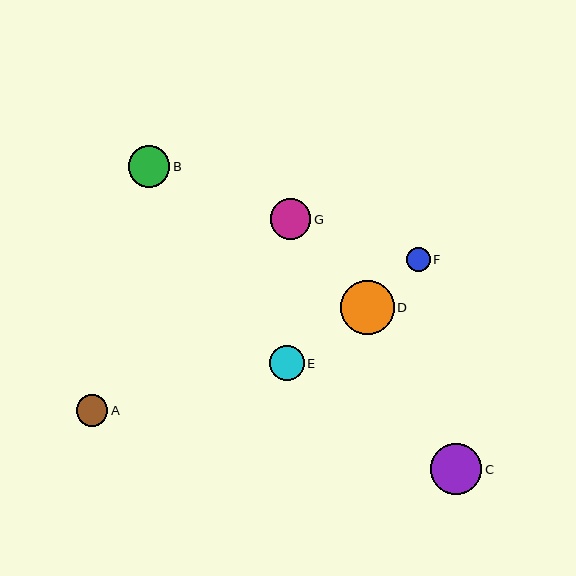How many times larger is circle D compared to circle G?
Circle D is approximately 1.3 times the size of circle G.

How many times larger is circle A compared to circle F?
Circle A is approximately 1.4 times the size of circle F.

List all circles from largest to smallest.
From largest to smallest: D, C, B, G, E, A, F.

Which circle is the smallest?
Circle F is the smallest with a size of approximately 23 pixels.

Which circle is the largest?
Circle D is the largest with a size of approximately 54 pixels.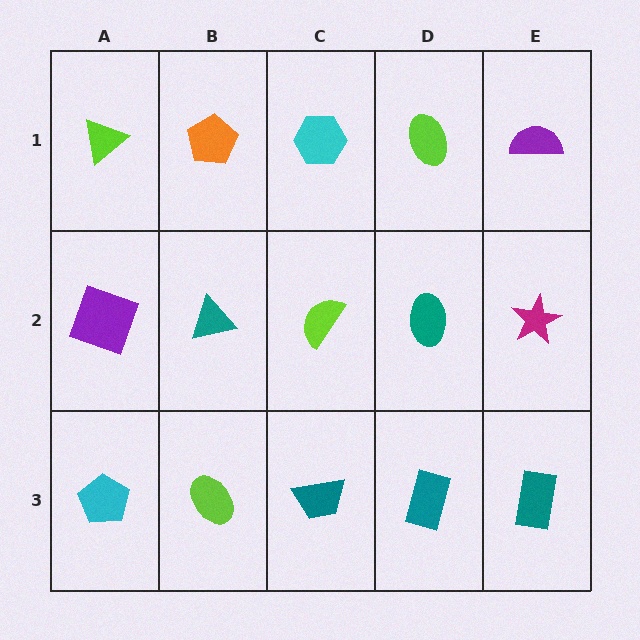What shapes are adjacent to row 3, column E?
A magenta star (row 2, column E), a teal rectangle (row 3, column D).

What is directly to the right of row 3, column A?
A lime ellipse.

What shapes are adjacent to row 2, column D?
A lime ellipse (row 1, column D), a teal rectangle (row 3, column D), a lime semicircle (row 2, column C), a magenta star (row 2, column E).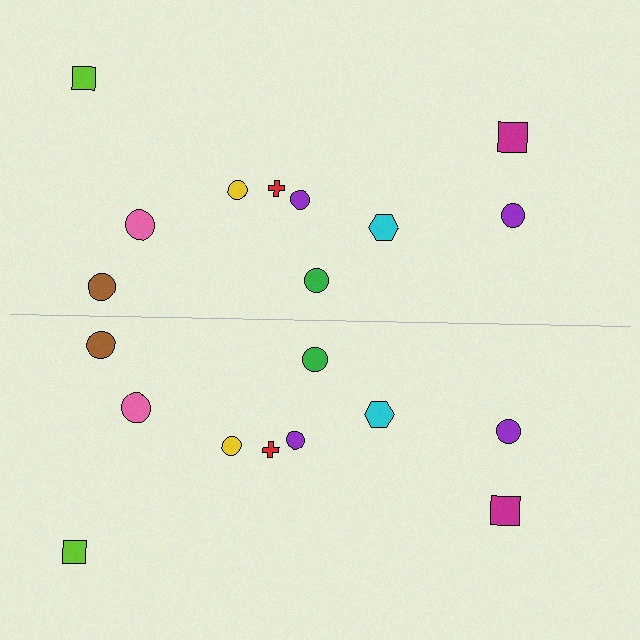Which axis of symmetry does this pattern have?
The pattern has a horizontal axis of symmetry running through the center of the image.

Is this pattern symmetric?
Yes, this pattern has bilateral (reflection) symmetry.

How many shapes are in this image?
There are 20 shapes in this image.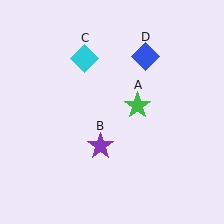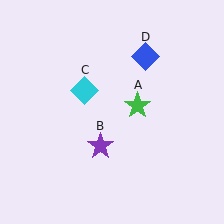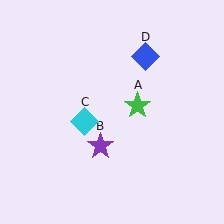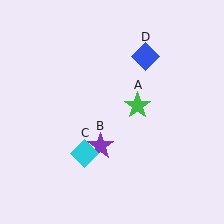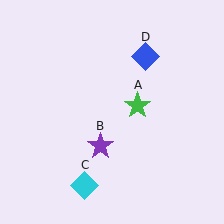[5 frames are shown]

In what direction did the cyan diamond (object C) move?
The cyan diamond (object C) moved down.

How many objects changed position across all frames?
1 object changed position: cyan diamond (object C).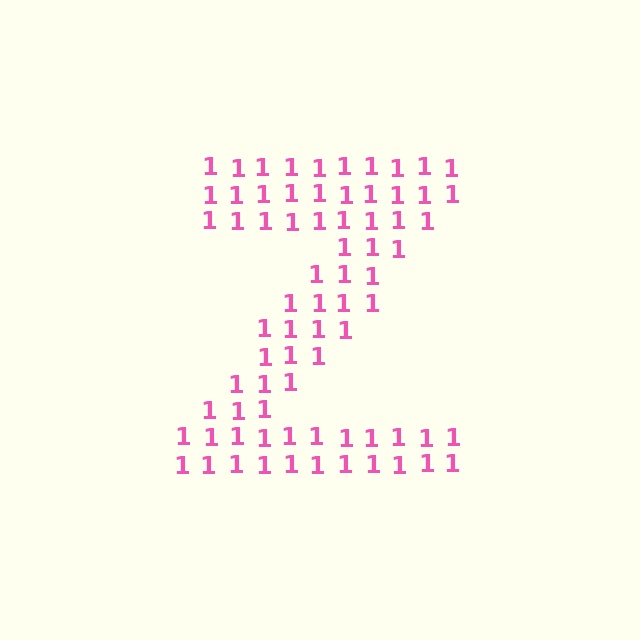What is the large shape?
The large shape is the letter Z.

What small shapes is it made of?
It is made of small digit 1's.